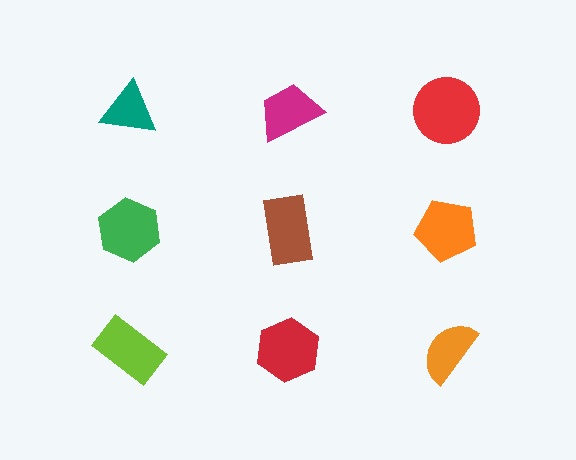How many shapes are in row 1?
3 shapes.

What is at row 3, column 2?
A red hexagon.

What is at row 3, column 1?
A lime rectangle.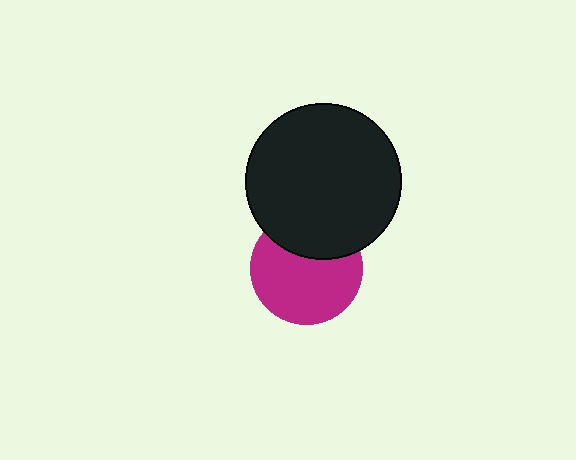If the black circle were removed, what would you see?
You would see the complete magenta circle.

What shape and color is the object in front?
The object in front is a black circle.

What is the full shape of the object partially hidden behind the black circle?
The partially hidden object is a magenta circle.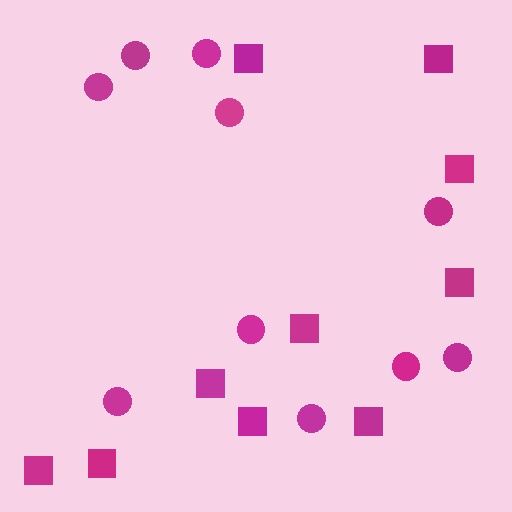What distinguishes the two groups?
There are 2 groups: one group of circles (10) and one group of squares (10).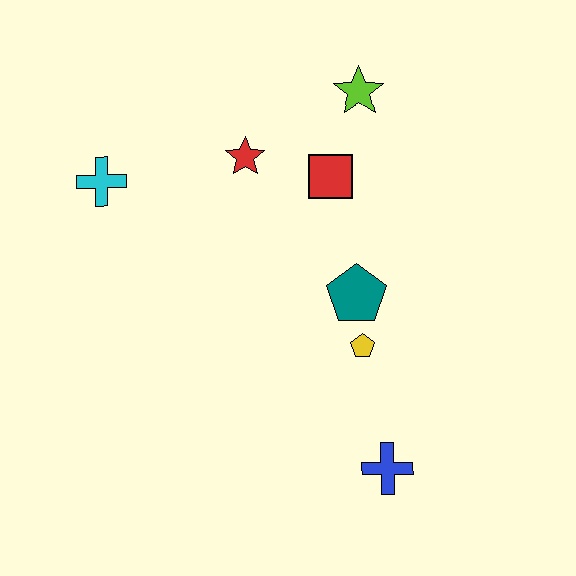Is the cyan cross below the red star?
Yes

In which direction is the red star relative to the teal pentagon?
The red star is above the teal pentagon.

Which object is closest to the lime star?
The red square is closest to the lime star.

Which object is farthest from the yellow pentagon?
The cyan cross is farthest from the yellow pentagon.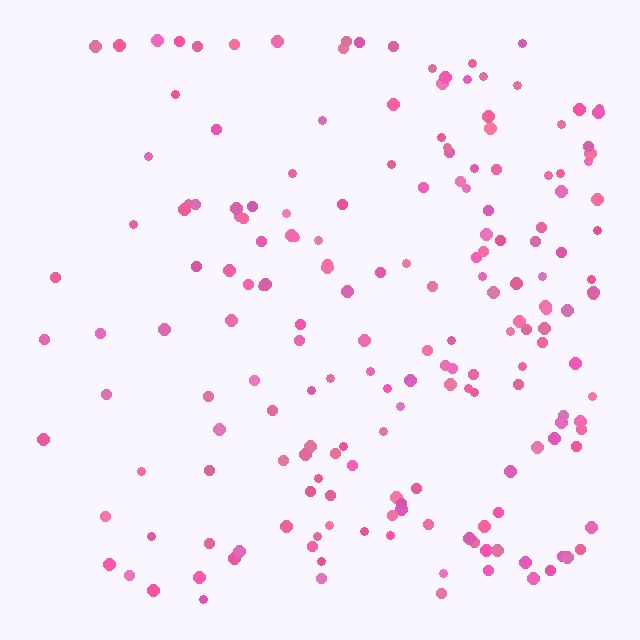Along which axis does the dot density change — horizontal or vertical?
Horizontal.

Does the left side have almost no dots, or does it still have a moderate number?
Still a moderate number, just noticeably fewer than the right.